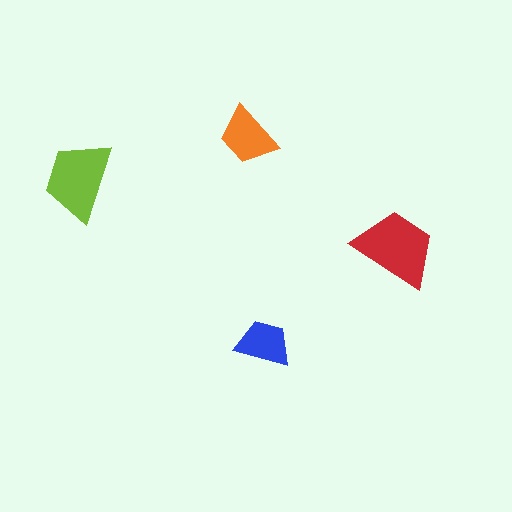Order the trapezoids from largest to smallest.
the red one, the lime one, the orange one, the blue one.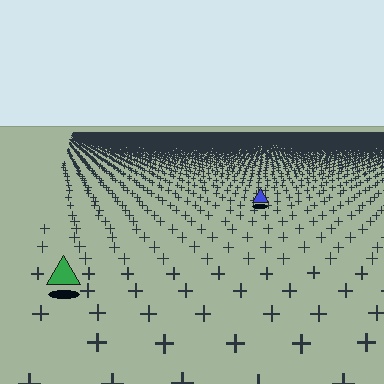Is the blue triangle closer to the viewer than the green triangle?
No. The green triangle is closer — you can tell from the texture gradient: the ground texture is coarser near it.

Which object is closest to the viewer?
The green triangle is closest. The texture marks near it are larger and more spread out.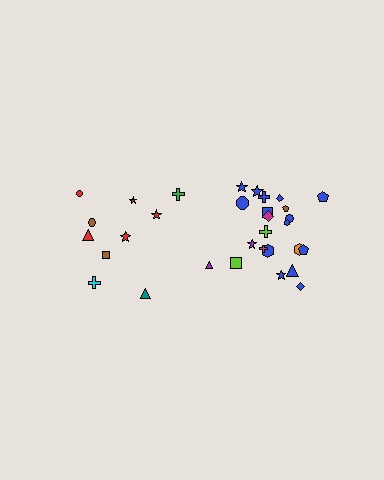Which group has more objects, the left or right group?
The right group.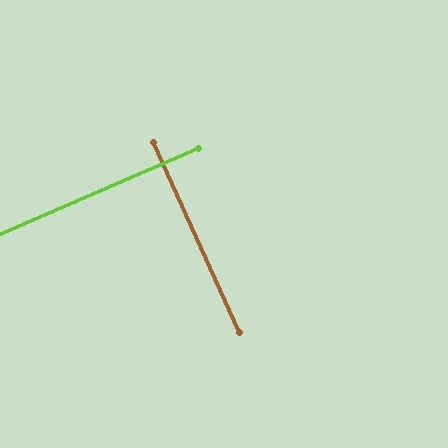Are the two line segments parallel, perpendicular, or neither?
Perpendicular — they meet at approximately 89°.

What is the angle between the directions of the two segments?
Approximately 89 degrees.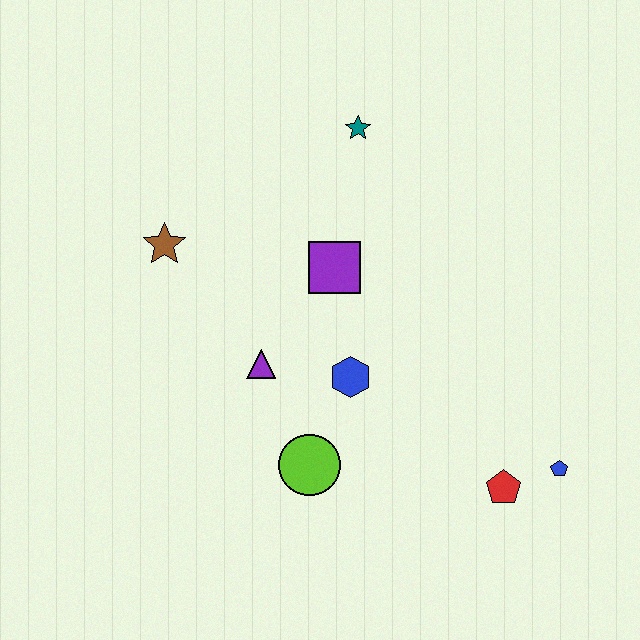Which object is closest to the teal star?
The purple square is closest to the teal star.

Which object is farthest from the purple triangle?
The blue pentagon is farthest from the purple triangle.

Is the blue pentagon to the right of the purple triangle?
Yes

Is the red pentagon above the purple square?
No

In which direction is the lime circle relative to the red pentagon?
The lime circle is to the left of the red pentagon.